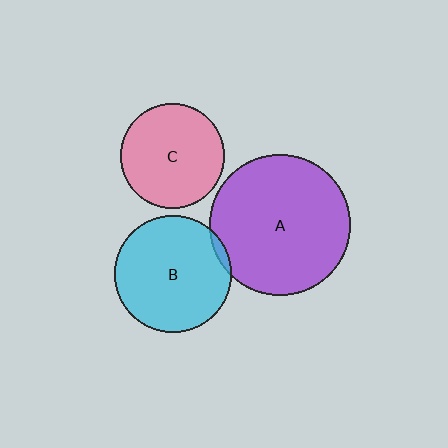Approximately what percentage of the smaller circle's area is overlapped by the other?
Approximately 5%.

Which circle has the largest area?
Circle A (purple).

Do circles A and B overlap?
Yes.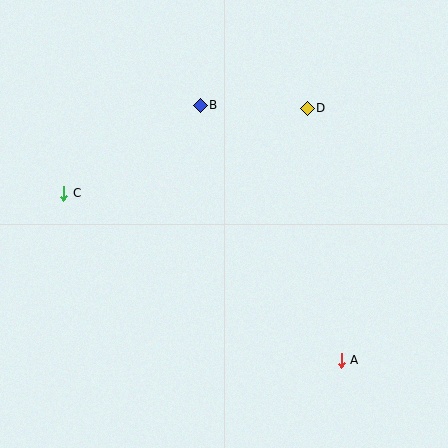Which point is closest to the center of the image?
Point B at (200, 105) is closest to the center.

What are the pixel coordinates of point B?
Point B is at (200, 105).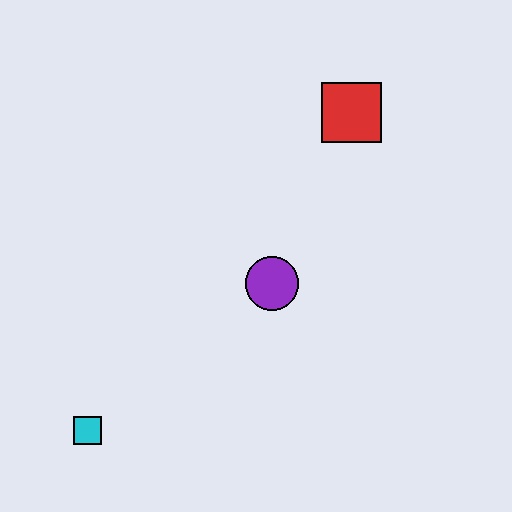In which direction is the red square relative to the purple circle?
The red square is above the purple circle.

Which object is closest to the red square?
The purple circle is closest to the red square.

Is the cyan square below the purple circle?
Yes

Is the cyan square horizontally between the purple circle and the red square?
No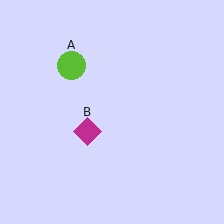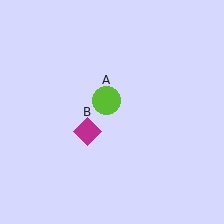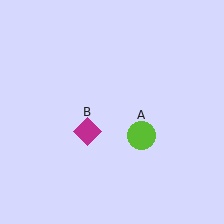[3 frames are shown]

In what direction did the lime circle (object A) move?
The lime circle (object A) moved down and to the right.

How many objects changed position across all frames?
1 object changed position: lime circle (object A).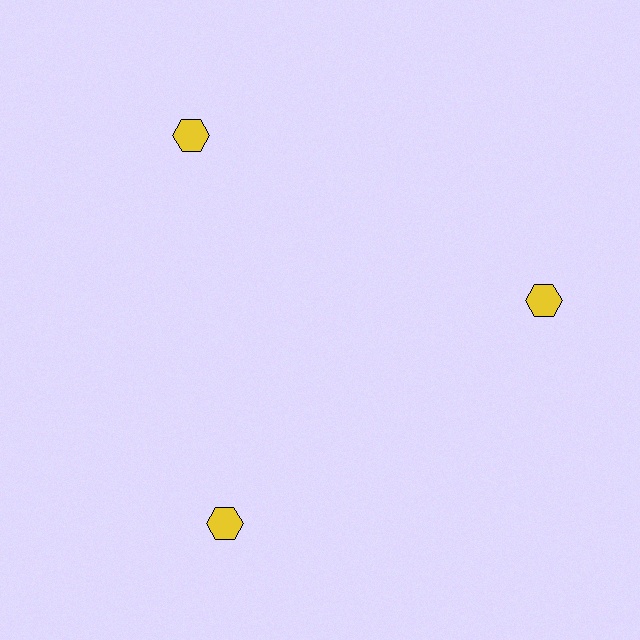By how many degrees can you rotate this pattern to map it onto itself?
The pattern maps onto itself every 120 degrees of rotation.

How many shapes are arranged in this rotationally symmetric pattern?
There are 3 shapes, arranged in 3 groups of 1.